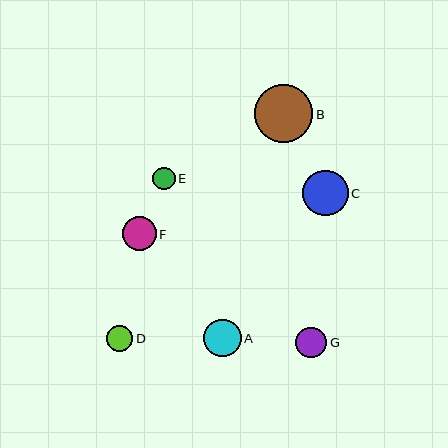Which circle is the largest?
Circle B is the largest with a size of approximately 59 pixels.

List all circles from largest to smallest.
From largest to smallest: B, C, A, F, G, D, E.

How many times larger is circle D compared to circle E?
Circle D is approximately 1.2 times the size of circle E.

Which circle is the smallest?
Circle E is the smallest with a size of approximately 22 pixels.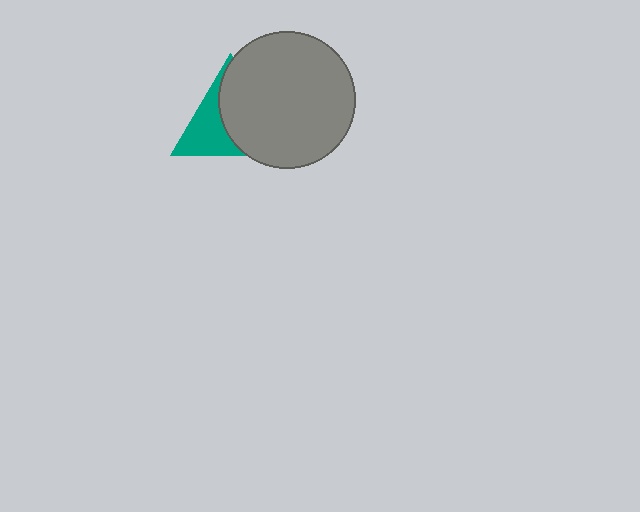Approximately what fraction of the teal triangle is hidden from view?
Roughly 58% of the teal triangle is hidden behind the gray circle.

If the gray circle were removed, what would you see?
You would see the complete teal triangle.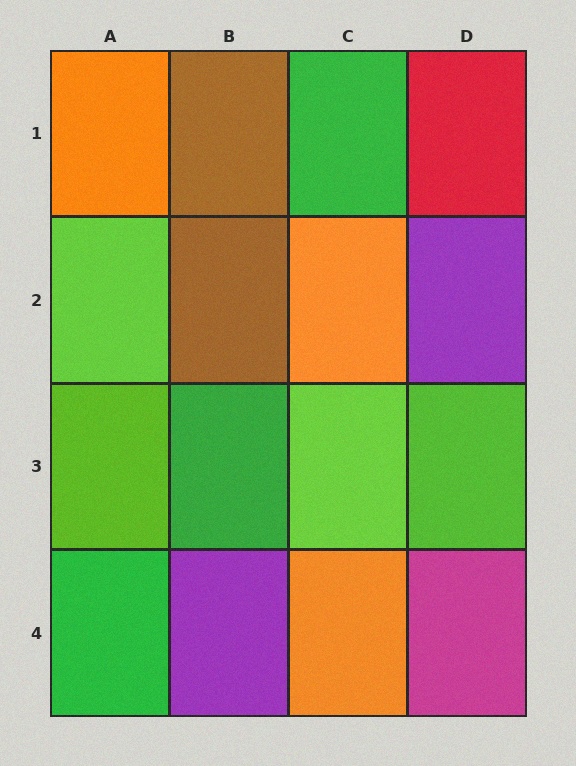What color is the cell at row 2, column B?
Brown.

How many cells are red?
1 cell is red.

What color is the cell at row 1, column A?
Orange.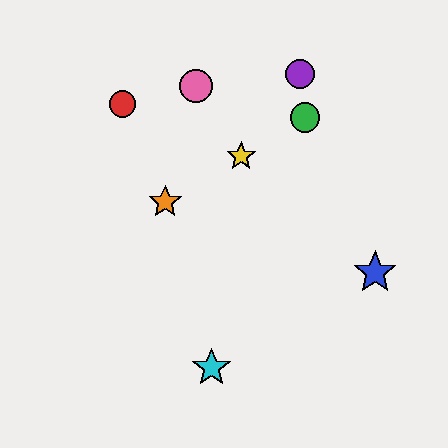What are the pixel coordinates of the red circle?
The red circle is at (123, 104).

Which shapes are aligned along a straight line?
The green circle, the yellow star, the orange star are aligned along a straight line.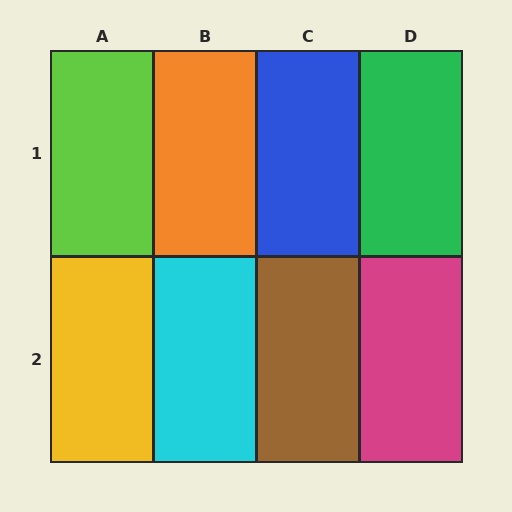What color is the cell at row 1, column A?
Lime.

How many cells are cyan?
1 cell is cyan.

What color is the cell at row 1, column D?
Green.